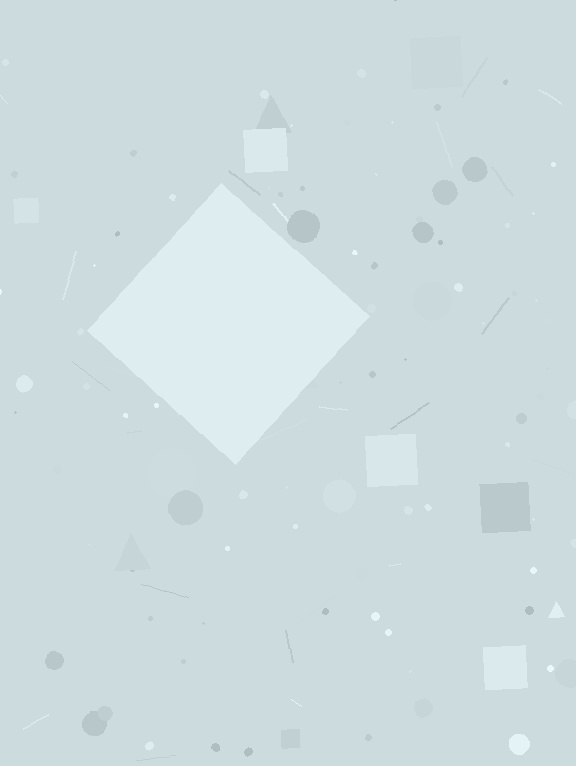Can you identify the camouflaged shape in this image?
The camouflaged shape is a diamond.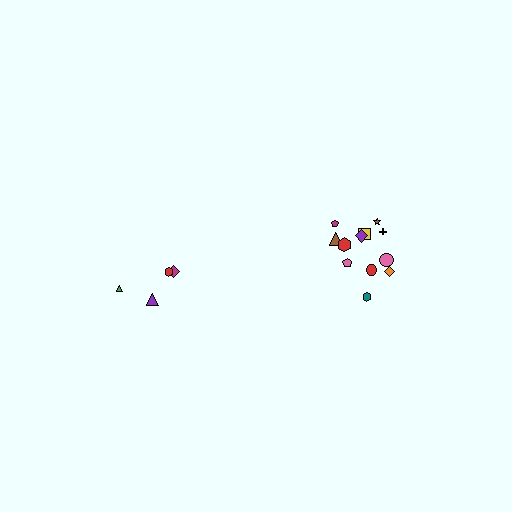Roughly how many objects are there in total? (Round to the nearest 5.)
Roughly 15 objects in total.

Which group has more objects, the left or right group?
The right group.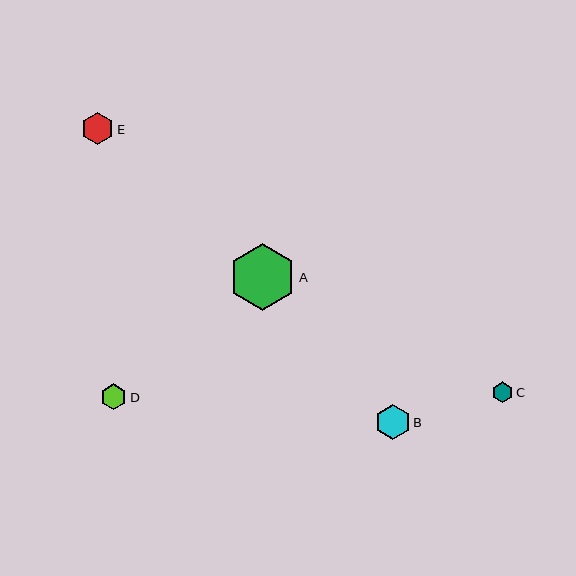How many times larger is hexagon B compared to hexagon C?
Hexagon B is approximately 1.7 times the size of hexagon C.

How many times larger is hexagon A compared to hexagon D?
Hexagon A is approximately 2.6 times the size of hexagon D.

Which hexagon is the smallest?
Hexagon C is the smallest with a size of approximately 20 pixels.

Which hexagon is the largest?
Hexagon A is the largest with a size of approximately 67 pixels.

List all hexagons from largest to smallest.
From largest to smallest: A, B, E, D, C.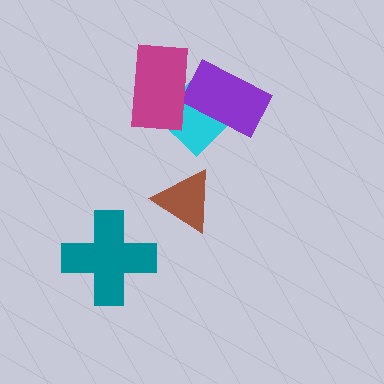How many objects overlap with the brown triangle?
0 objects overlap with the brown triangle.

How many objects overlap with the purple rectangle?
2 objects overlap with the purple rectangle.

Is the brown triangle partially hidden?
No, no other shape covers it.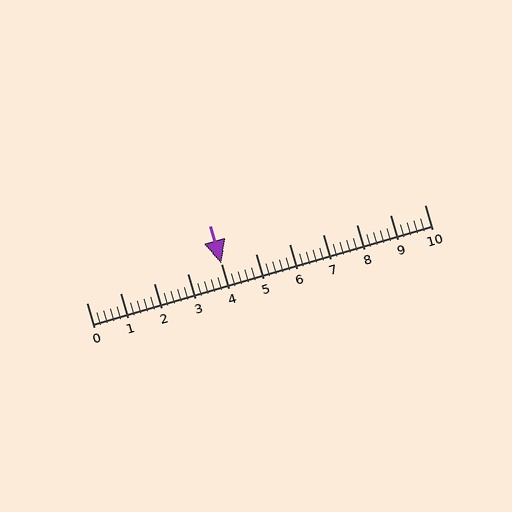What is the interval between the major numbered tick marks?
The major tick marks are spaced 1 units apart.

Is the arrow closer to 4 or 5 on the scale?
The arrow is closer to 4.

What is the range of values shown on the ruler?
The ruler shows values from 0 to 10.